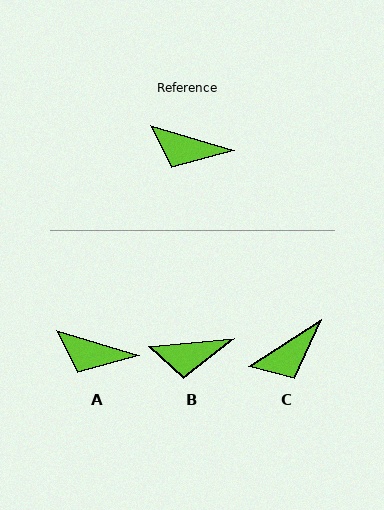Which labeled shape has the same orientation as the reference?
A.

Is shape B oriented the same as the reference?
No, it is off by about 22 degrees.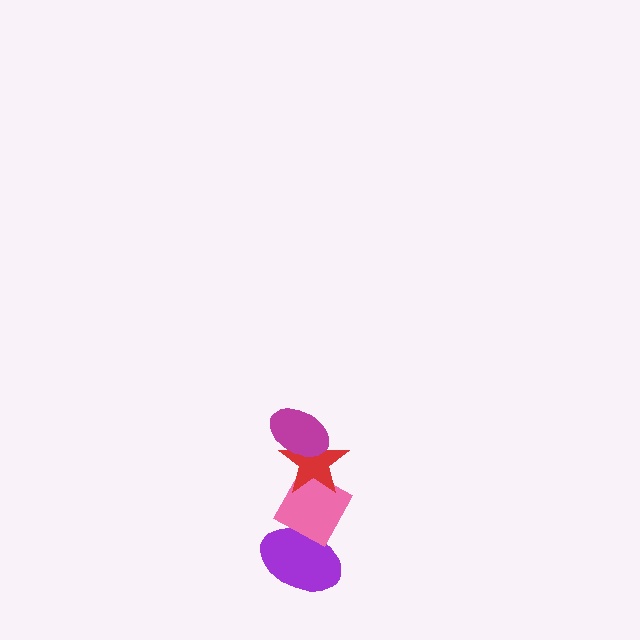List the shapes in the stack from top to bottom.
From top to bottom: the magenta ellipse, the red star, the pink diamond, the purple ellipse.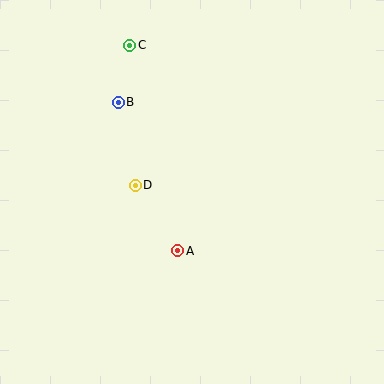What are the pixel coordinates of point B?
Point B is at (118, 102).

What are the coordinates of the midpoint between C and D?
The midpoint between C and D is at (133, 115).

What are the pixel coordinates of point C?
Point C is at (130, 45).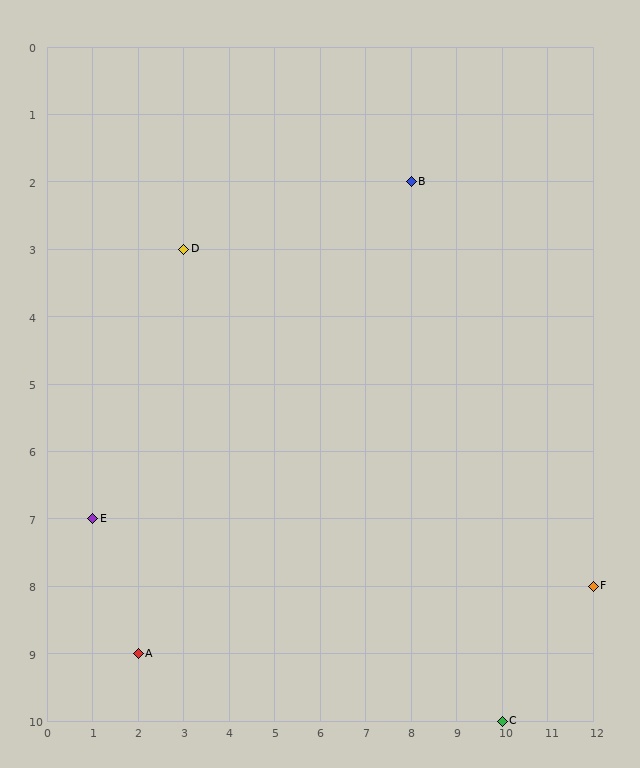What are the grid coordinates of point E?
Point E is at grid coordinates (1, 7).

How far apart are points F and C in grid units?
Points F and C are 2 columns and 2 rows apart (about 2.8 grid units diagonally).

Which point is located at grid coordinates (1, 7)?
Point E is at (1, 7).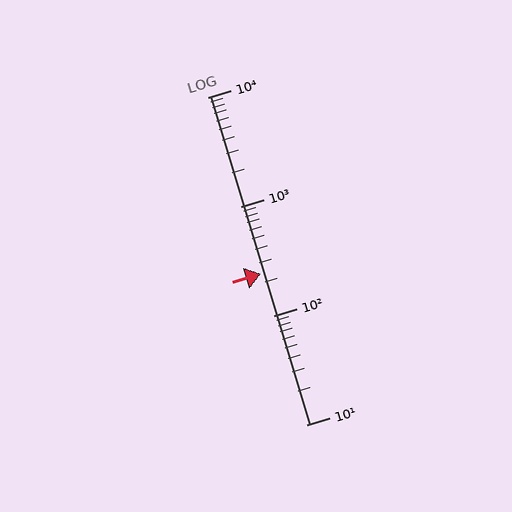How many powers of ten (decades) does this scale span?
The scale spans 3 decades, from 10 to 10000.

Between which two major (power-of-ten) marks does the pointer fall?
The pointer is between 100 and 1000.